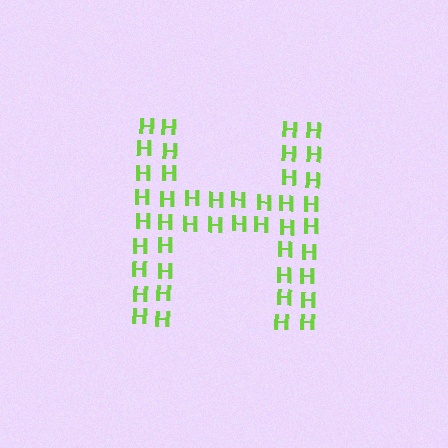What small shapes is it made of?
It is made of small letter H's.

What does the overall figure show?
The overall figure shows the letter H.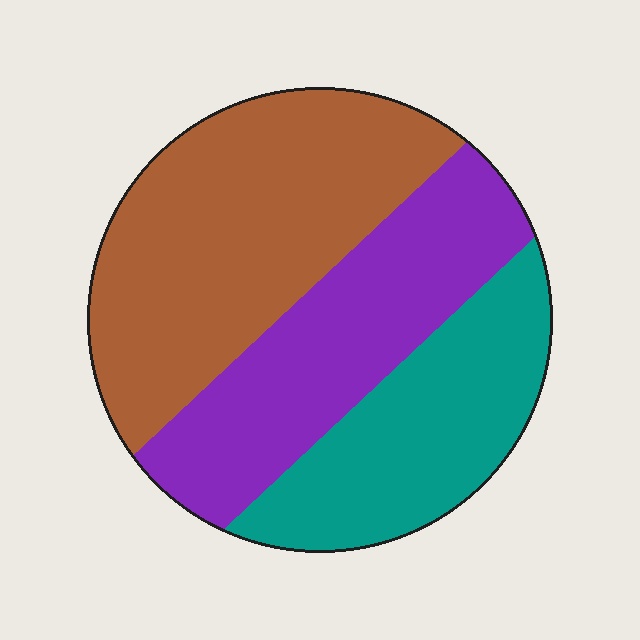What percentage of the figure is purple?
Purple covers 31% of the figure.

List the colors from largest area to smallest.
From largest to smallest: brown, purple, teal.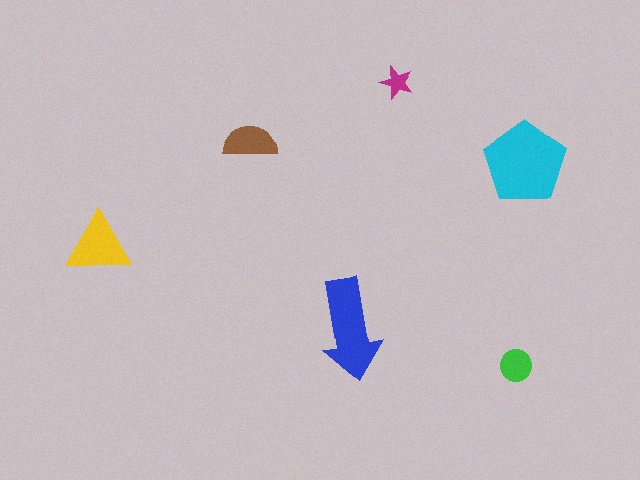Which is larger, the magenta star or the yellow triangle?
The yellow triangle.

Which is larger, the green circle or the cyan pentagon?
The cyan pentagon.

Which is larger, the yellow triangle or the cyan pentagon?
The cyan pentagon.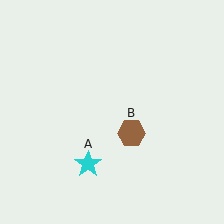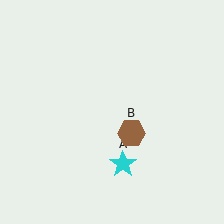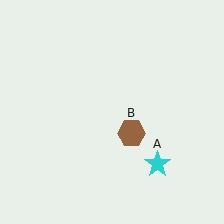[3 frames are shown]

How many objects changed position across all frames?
1 object changed position: cyan star (object A).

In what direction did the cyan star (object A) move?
The cyan star (object A) moved right.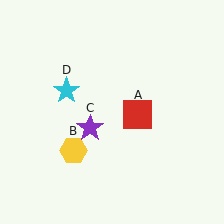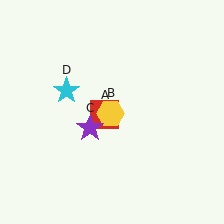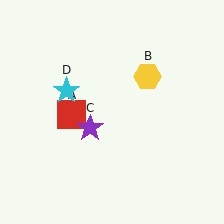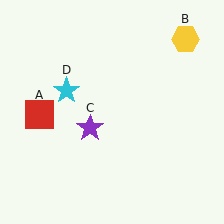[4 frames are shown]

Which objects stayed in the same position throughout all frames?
Purple star (object C) and cyan star (object D) remained stationary.